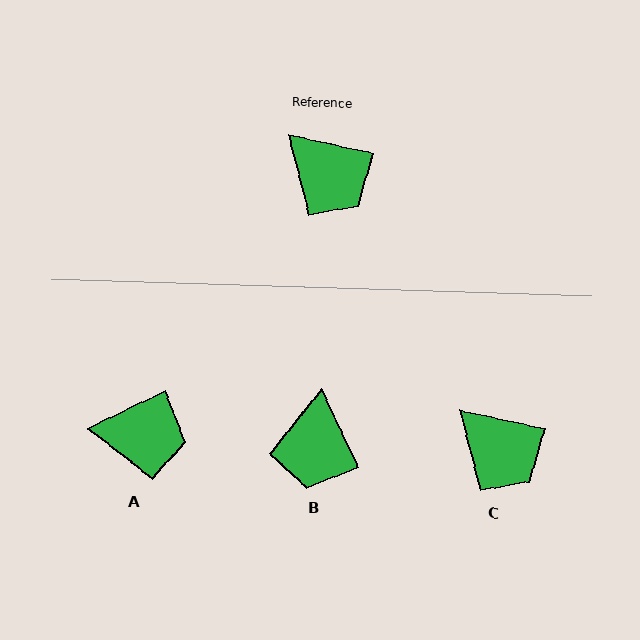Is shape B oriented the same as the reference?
No, it is off by about 52 degrees.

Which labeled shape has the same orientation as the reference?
C.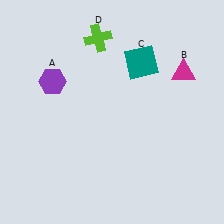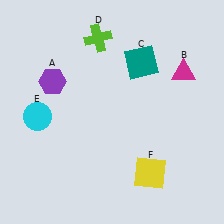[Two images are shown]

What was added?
A cyan circle (E), a yellow square (F) were added in Image 2.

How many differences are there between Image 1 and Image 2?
There are 2 differences between the two images.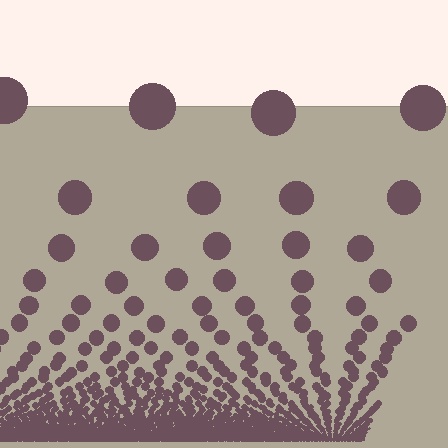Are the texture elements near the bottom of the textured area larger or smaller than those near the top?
Smaller. The gradient is inverted — elements near the bottom are smaller and denser.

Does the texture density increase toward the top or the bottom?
Density increases toward the bottom.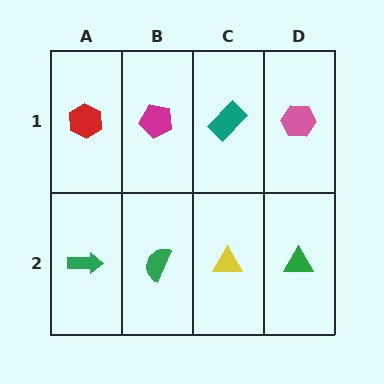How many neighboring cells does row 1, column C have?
3.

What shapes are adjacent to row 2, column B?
A magenta pentagon (row 1, column B), a green arrow (row 2, column A), a yellow triangle (row 2, column C).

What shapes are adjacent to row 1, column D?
A green triangle (row 2, column D), a teal rectangle (row 1, column C).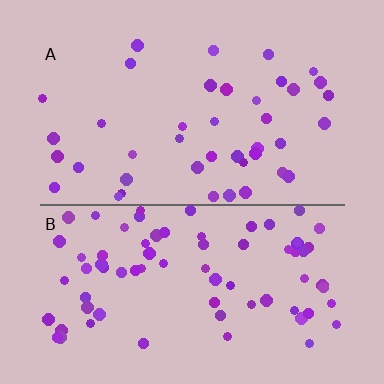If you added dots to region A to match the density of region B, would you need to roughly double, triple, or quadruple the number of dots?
Approximately double.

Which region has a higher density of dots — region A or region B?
B (the bottom).